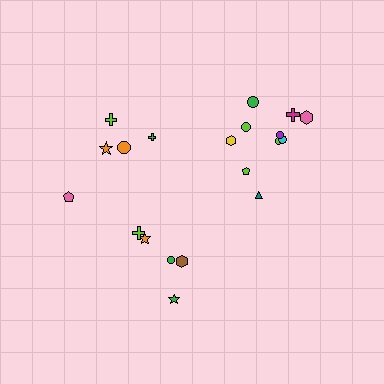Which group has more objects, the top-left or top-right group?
The top-right group.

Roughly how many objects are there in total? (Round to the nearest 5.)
Roughly 20 objects in total.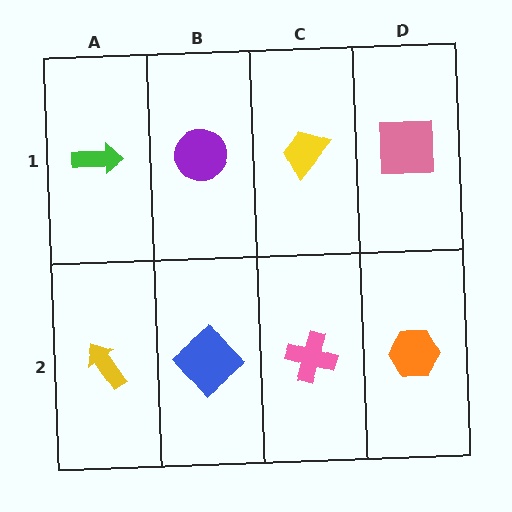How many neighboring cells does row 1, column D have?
2.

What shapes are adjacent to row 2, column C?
A yellow trapezoid (row 1, column C), a blue diamond (row 2, column B), an orange hexagon (row 2, column D).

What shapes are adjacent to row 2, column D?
A pink square (row 1, column D), a pink cross (row 2, column C).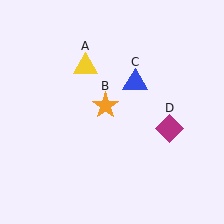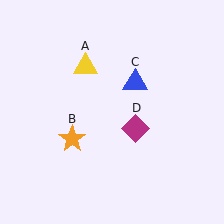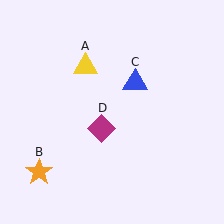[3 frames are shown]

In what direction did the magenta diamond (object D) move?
The magenta diamond (object D) moved left.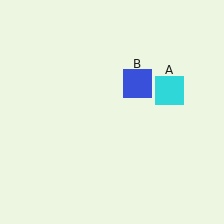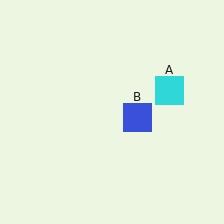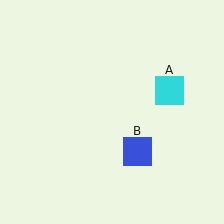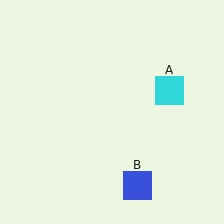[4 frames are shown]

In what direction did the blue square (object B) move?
The blue square (object B) moved down.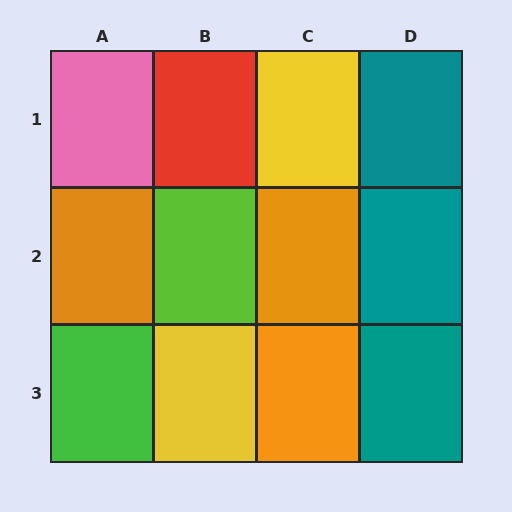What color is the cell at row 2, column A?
Orange.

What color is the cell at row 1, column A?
Pink.